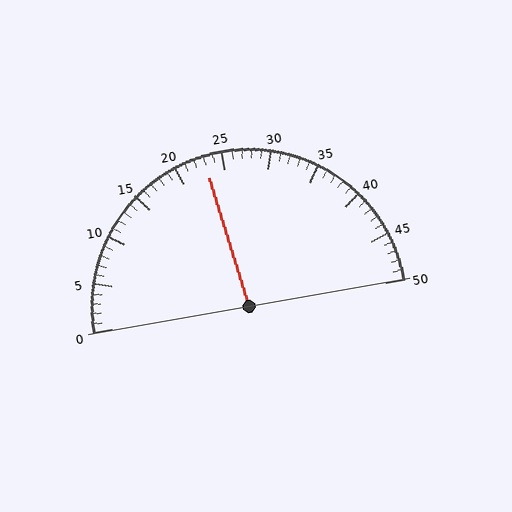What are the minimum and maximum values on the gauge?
The gauge ranges from 0 to 50.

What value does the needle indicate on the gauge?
The needle indicates approximately 23.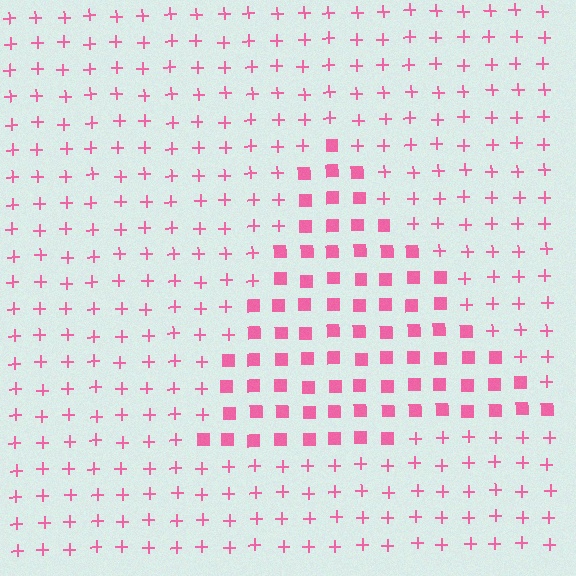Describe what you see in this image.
The image is filled with small pink elements arranged in a uniform grid. A triangle-shaped region contains squares, while the surrounding area contains plus signs. The boundary is defined purely by the change in element shape.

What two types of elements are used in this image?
The image uses squares inside the triangle region and plus signs outside it.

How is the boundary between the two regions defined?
The boundary is defined by a change in element shape: squares inside vs. plus signs outside. All elements share the same color and spacing.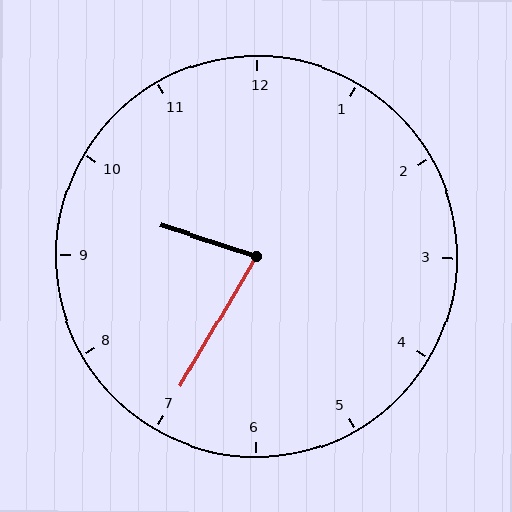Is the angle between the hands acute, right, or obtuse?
It is acute.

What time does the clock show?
9:35.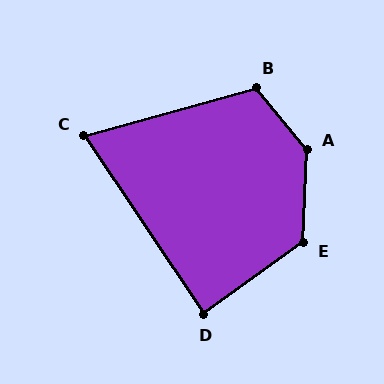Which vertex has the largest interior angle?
A, at approximately 139 degrees.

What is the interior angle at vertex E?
Approximately 127 degrees (obtuse).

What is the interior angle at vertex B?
Approximately 114 degrees (obtuse).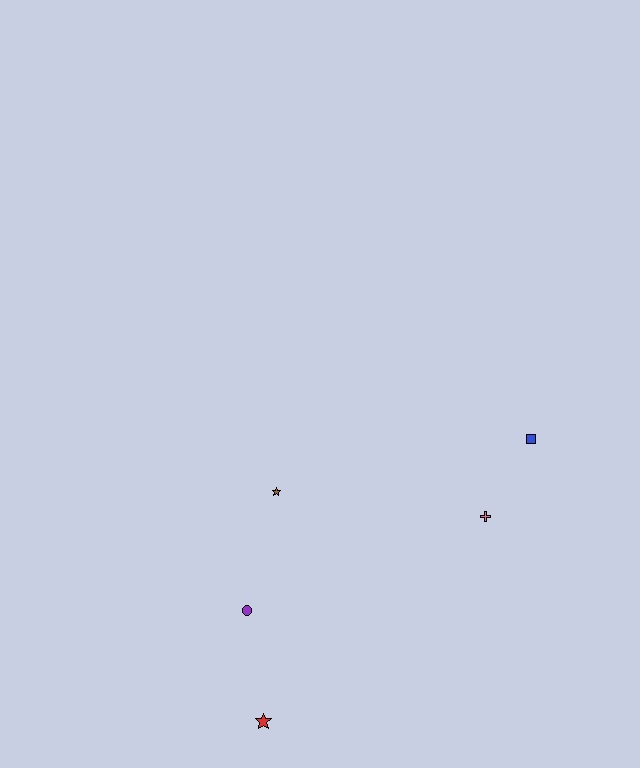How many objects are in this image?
There are 5 objects.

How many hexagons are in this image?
There are no hexagons.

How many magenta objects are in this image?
There are no magenta objects.